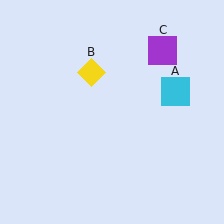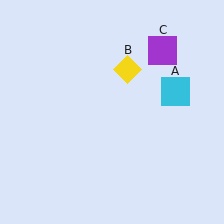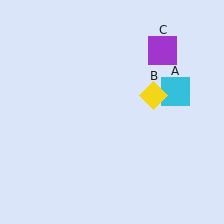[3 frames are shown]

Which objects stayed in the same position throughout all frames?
Cyan square (object A) and purple square (object C) remained stationary.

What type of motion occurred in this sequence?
The yellow diamond (object B) rotated clockwise around the center of the scene.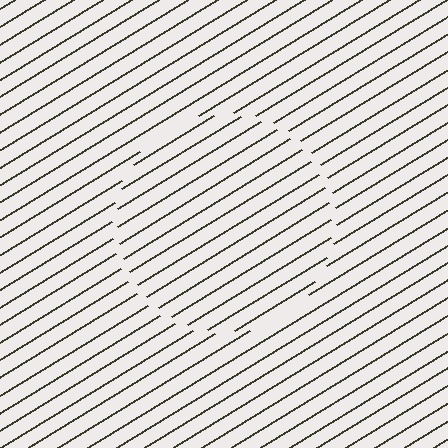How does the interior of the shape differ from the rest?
The interior of the shape contains the same grating, shifted by half a period — the contour is defined by the phase discontinuity where line-ends from the inner and outer gratings abut.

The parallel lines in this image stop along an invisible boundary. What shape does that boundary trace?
An illusory circle. The interior of the shape contains the same grating, shifted by half a period — the contour is defined by the phase discontinuity where line-ends from the inner and outer gratings abut.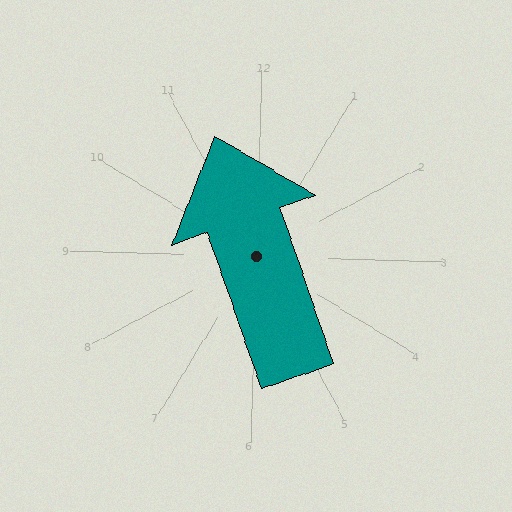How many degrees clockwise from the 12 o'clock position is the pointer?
Approximately 339 degrees.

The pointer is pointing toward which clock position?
Roughly 11 o'clock.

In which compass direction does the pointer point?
North.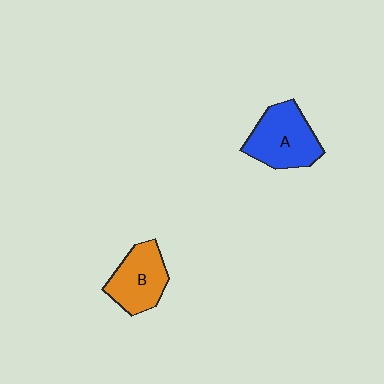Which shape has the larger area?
Shape A (blue).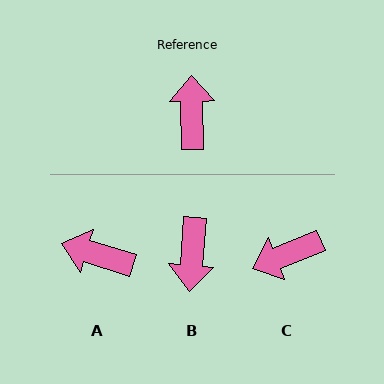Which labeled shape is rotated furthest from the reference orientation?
B, about 174 degrees away.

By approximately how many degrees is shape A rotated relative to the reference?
Approximately 72 degrees counter-clockwise.